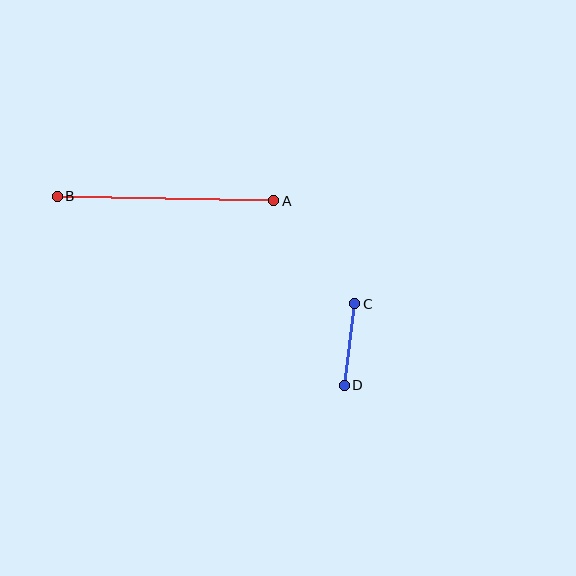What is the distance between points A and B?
The distance is approximately 217 pixels.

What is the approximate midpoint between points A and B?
The midpoint is at approximately (166, 198) pixels.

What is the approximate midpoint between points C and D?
The midpoint is at approximately (349, 344) pixels.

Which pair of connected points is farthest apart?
Points A and B are farthest apart.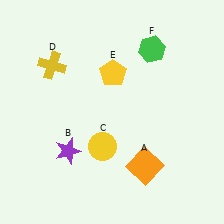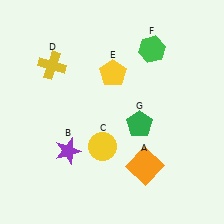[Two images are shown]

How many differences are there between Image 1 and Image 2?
There is 1 difference between the two images.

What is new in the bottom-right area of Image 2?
A green pentagon (G) was added in the bottom-right area of Image 2.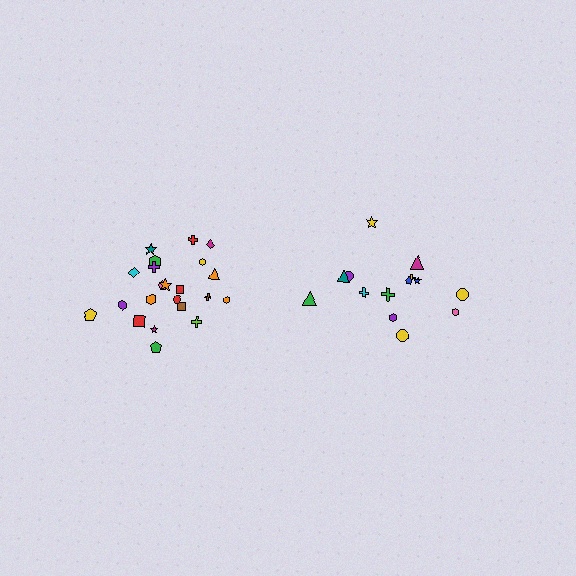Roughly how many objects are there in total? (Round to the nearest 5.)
Roughly 35 objects in total.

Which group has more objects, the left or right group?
The left group.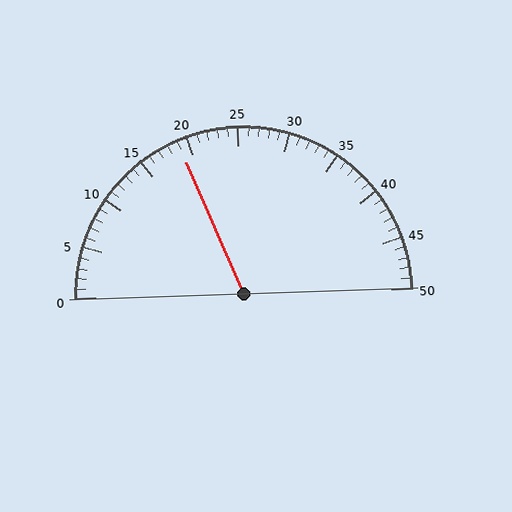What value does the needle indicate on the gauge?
The needle indicates approximately 19.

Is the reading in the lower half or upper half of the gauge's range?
The reading is in the lower half of the range (0 to 50).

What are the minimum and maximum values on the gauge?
The gauge ranges from 0 to 50.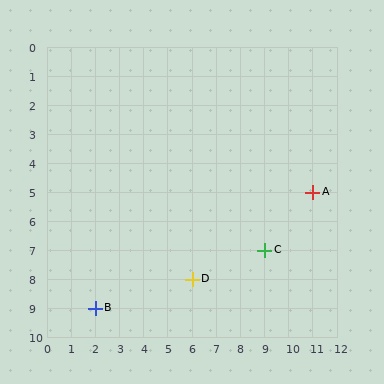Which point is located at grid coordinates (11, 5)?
Point A is at (11, 5).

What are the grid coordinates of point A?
Point A is at grid coordinates (11, 5).